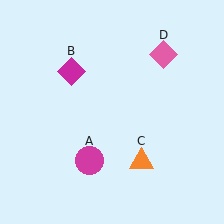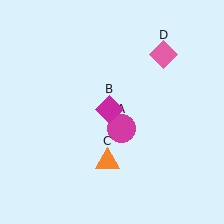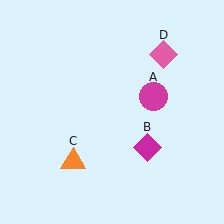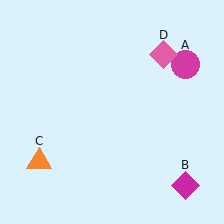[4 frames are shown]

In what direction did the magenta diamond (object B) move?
The magenta diamond (object B) moved down and to the right.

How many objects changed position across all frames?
3 objects changed position: magenta circle (object A), magenta diamond (object B), orange triangle (object C).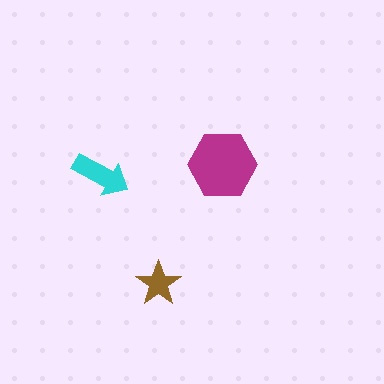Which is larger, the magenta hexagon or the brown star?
The magenta hexagon.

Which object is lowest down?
The brown star is bottommost.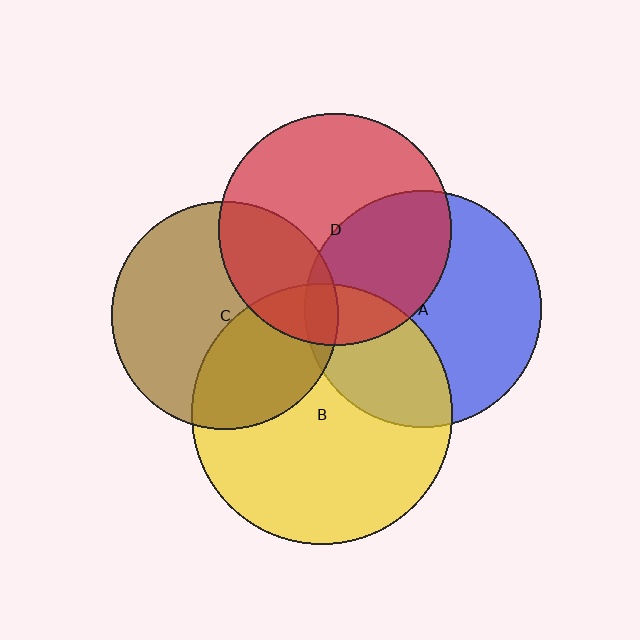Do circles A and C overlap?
Yes.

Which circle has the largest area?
Circle B (yellow).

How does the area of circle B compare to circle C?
Approximately 1.3 times.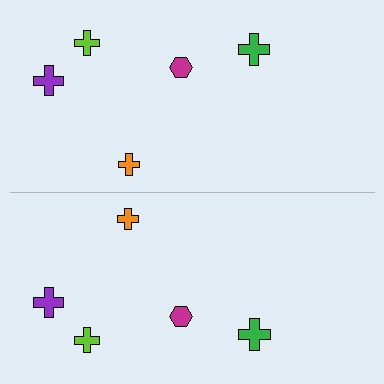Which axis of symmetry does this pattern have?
The pattern has a horizontal axis of symmetry running through the center of the image.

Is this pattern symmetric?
Yes, this pattern has bilateral (reflection) symmetry.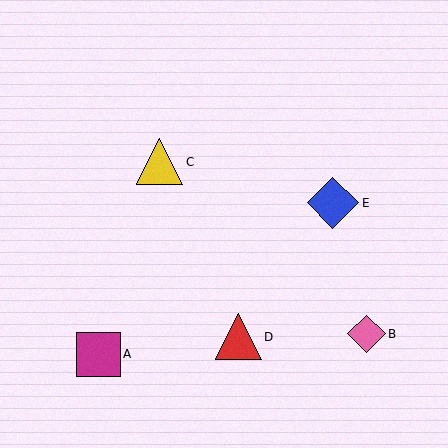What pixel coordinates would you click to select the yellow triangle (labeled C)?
Click at (160, 162) to select the yellow triangle C.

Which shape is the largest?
The blue diamond (labeled E) is the largest.